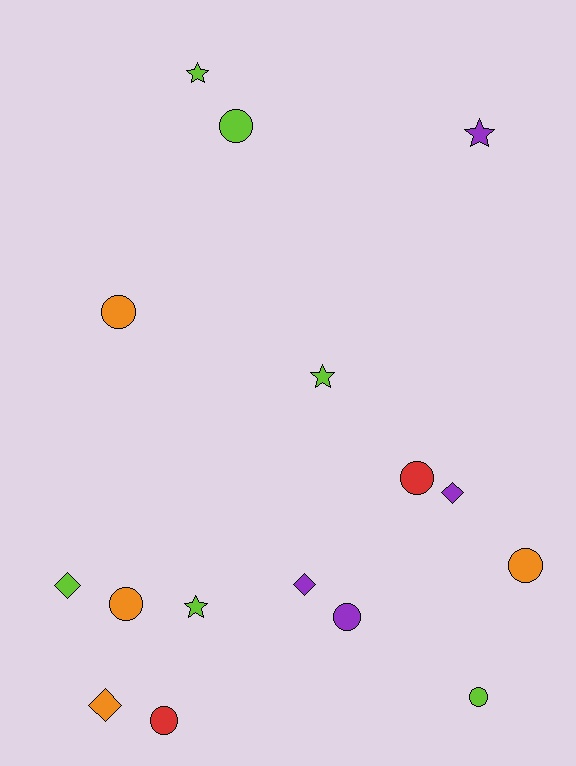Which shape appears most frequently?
Circle, with 8 objects.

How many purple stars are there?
There is 1 purple star.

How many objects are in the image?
There are 16 objects.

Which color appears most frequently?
Lime, with 6 objects.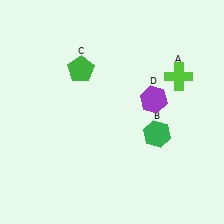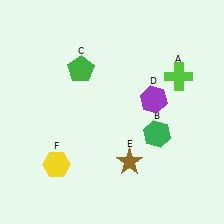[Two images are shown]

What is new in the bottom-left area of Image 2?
A yellow hexagon (F) was added in the bottom-left area of Image 2.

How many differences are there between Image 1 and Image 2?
There are 2 differences between the two images.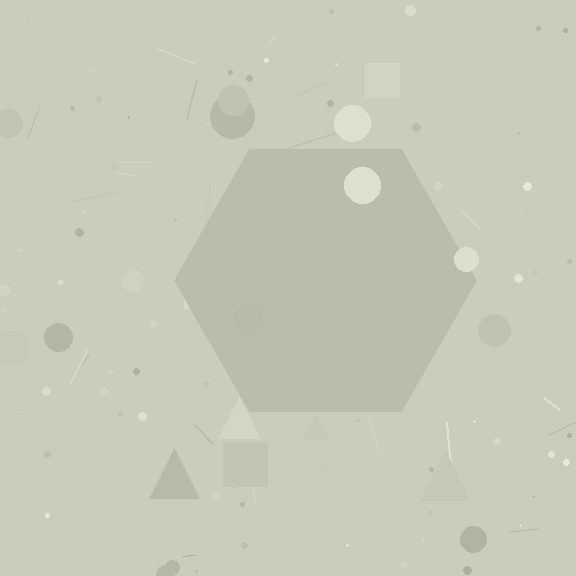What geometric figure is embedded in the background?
A hexagon is embedded in the background.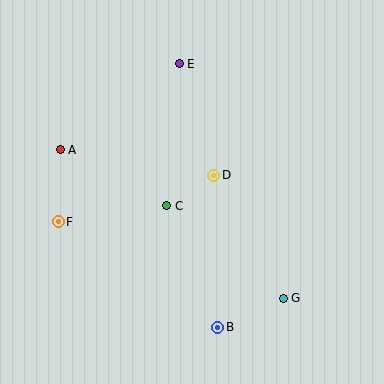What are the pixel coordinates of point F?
Point F is at (58, 222).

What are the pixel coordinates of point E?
Point E is at (179, 64).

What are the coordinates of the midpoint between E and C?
The midpoint between E and C is at (173, 135).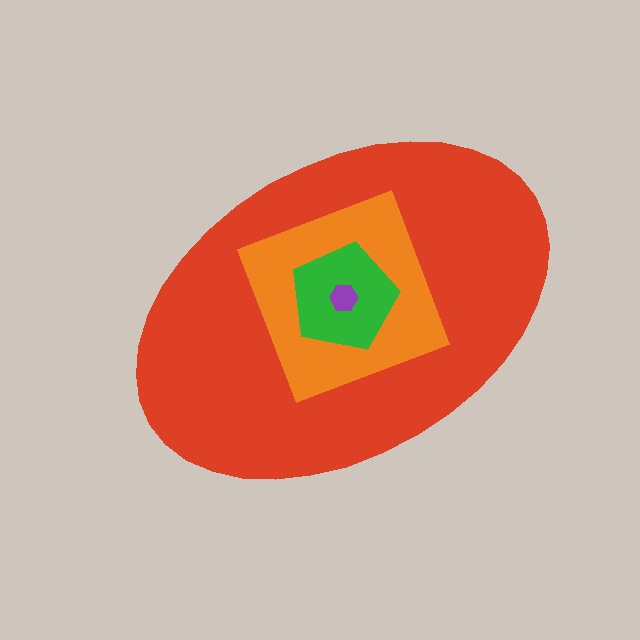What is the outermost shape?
The red ellipse.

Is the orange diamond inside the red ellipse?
Yes.